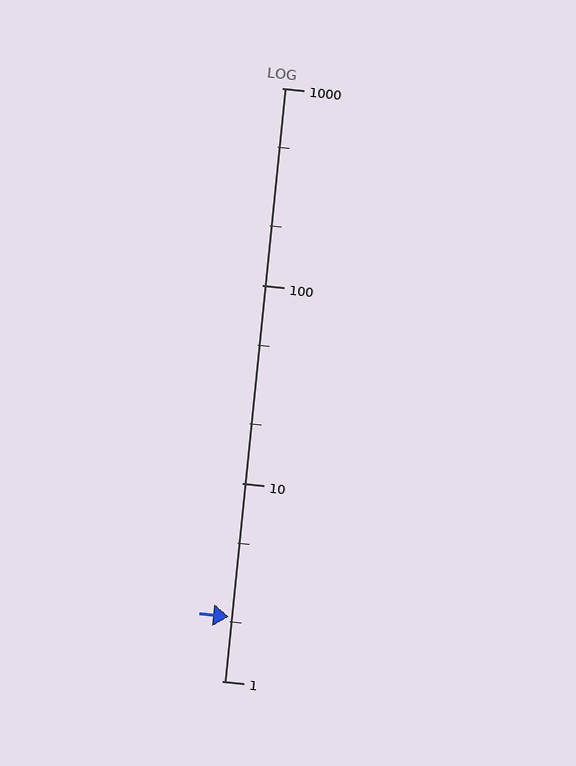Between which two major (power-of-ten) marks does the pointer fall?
The pointer is between 1 and 10.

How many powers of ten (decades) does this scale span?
The scale spans 3 decades, from 1 to 1000.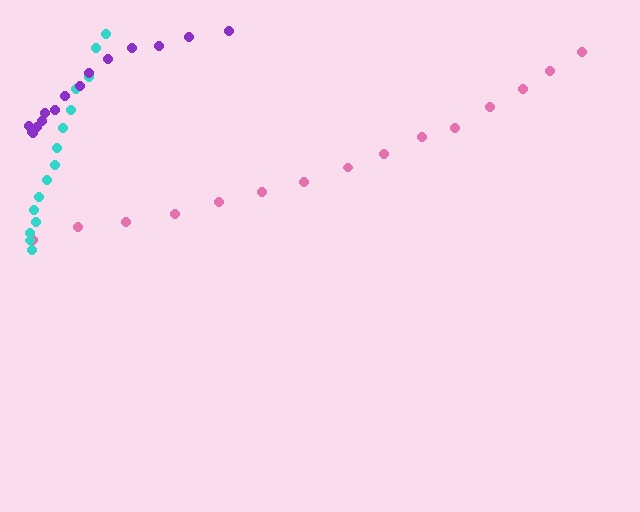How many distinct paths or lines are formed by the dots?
There are 3 distinct paths.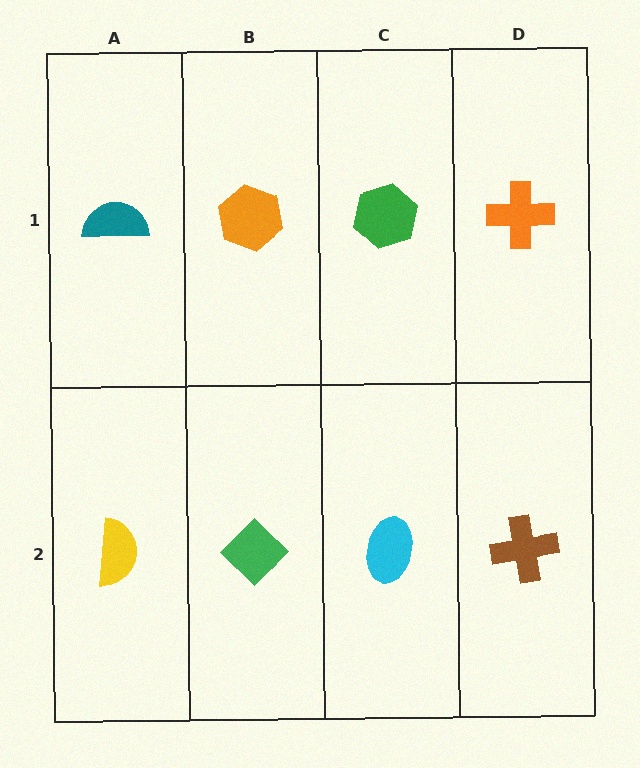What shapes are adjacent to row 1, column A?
A yellow semicircle (row 2, column A), an orange hexagon (row 1, column B).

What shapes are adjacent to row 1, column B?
A green diamond (row 2, column B), a teal semicircle (row 1, column A), a green hexagon (row 1, column C).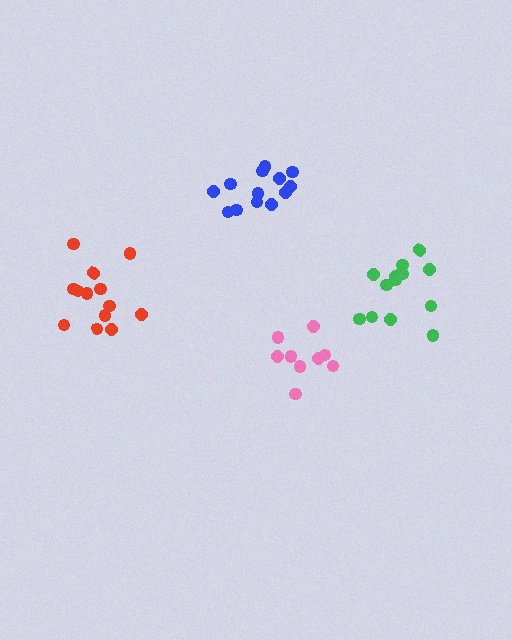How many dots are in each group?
Group 1: 13 dots, Group 2: 14 dots, Group 3: 9 dots, Group 4: 13 dots (49 total).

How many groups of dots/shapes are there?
There are 4 groups.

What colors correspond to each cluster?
The clusters are colored: red, green, pink, blue.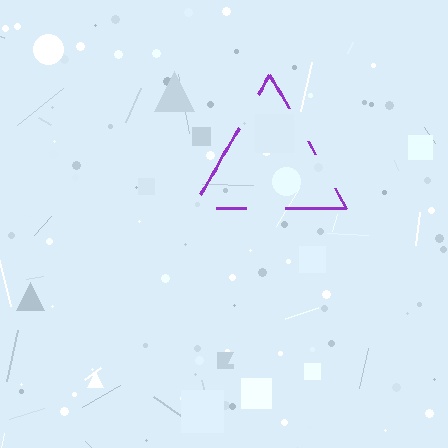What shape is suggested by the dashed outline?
The dashed outline suggests a triangle.